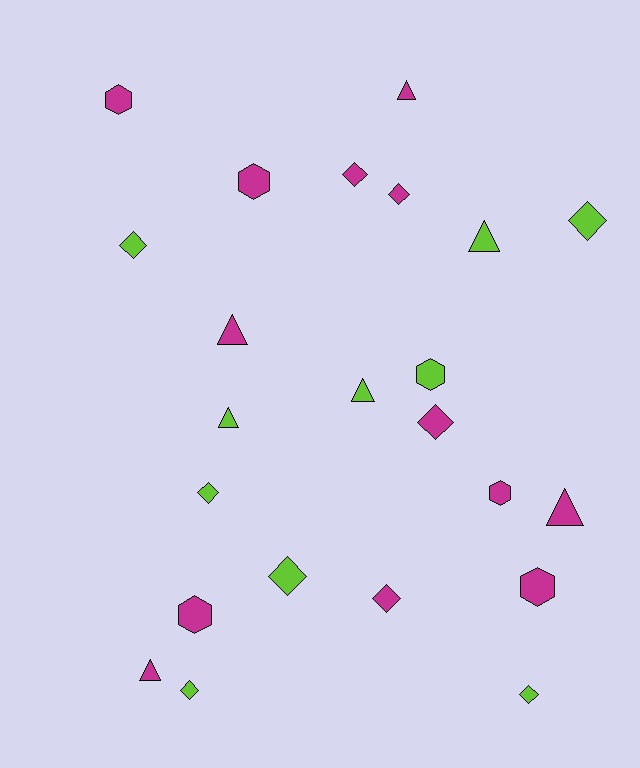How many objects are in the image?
There are 23 objects.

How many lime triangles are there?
There are 3 lime triangles.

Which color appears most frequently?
Magenta, with 13 objects.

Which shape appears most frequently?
Diamond, with 10 objects.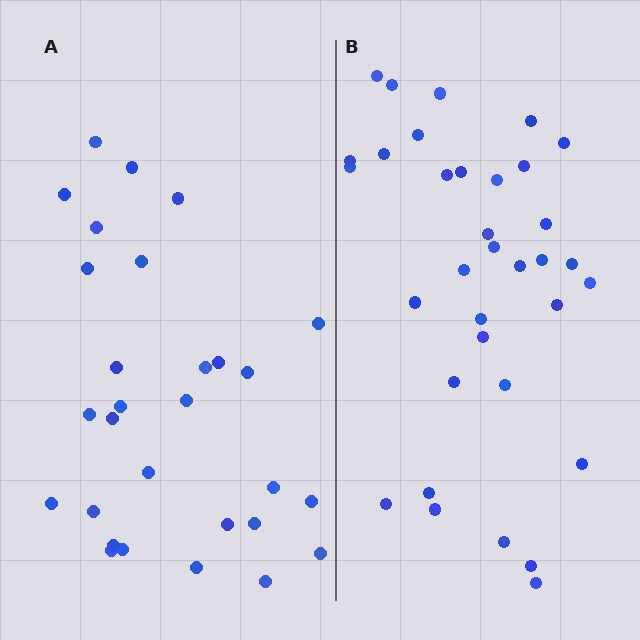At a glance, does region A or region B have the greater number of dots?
Region B (the right region) has more dots.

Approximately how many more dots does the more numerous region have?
Region B has about 5 more dots than region A.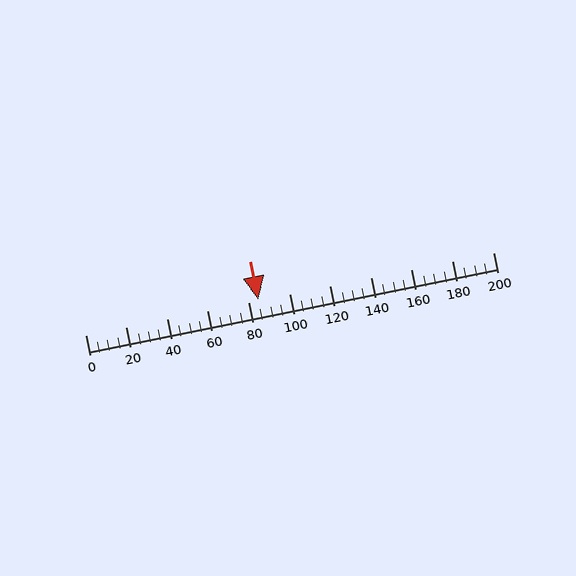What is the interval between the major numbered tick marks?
The major tick marks are spaced 20 units apart.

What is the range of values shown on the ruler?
The ruler shows values from 0 to 200.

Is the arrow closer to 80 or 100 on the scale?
The arrow is closer to 80.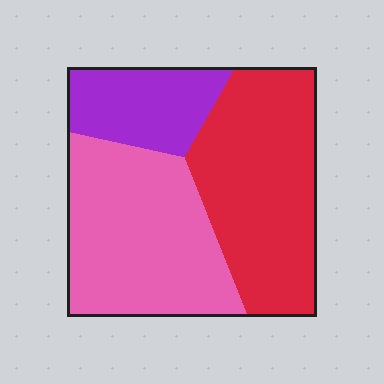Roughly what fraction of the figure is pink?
Pink takes up about two fifths (2/5) of the figure.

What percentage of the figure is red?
Red takes up between a quarter and a half of the figure.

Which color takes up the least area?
Purple, at roughly 20%.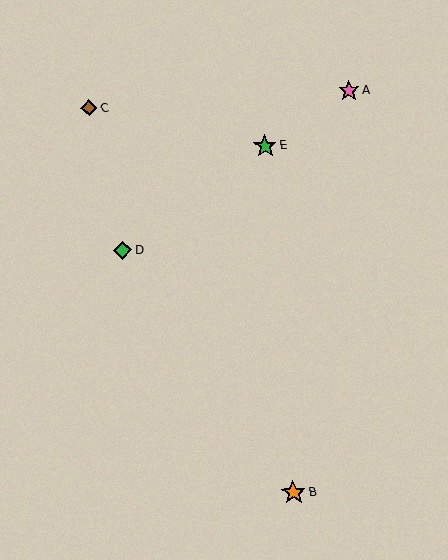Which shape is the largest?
The orange star (labeled B) is the largest.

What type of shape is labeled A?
Shape A is a pink star.